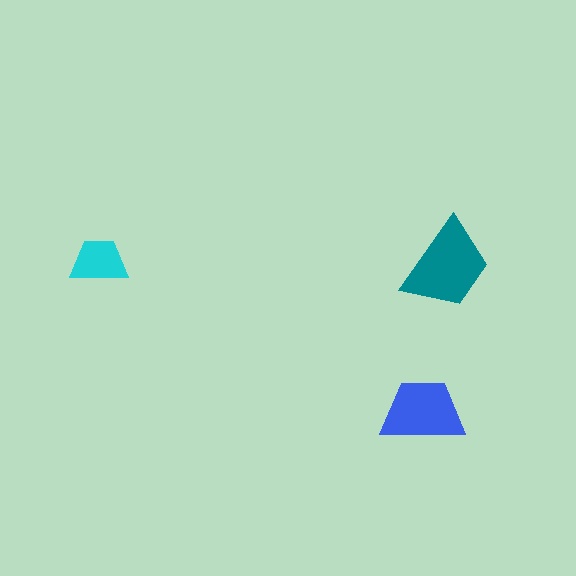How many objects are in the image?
There are 3 objects in the image.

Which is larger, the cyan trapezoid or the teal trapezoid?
The teal one.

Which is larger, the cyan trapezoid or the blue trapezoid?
The blue one.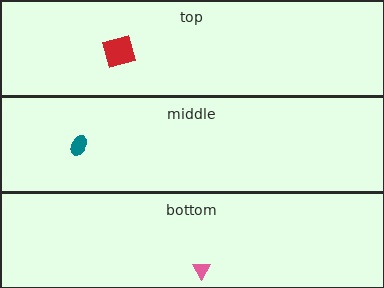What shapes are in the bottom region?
The pink triangle.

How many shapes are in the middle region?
1.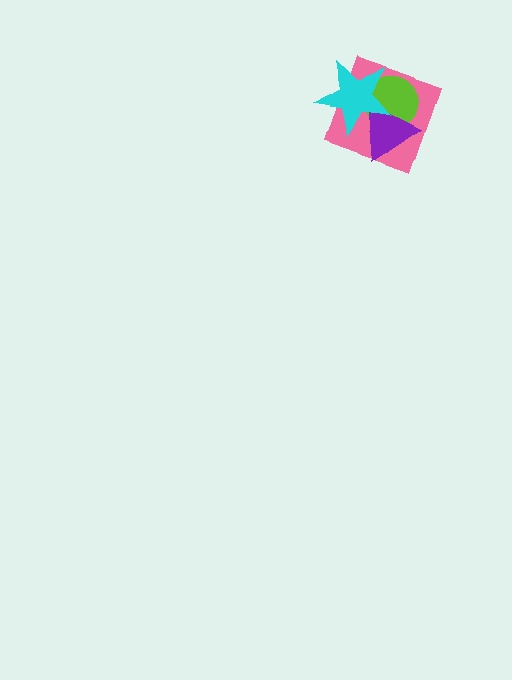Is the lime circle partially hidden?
Yes, it is partially covered by another shape.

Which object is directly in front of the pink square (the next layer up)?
The lime circle is directly in front of the pink square.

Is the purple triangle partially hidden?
Yes, it is partially covered by another shape.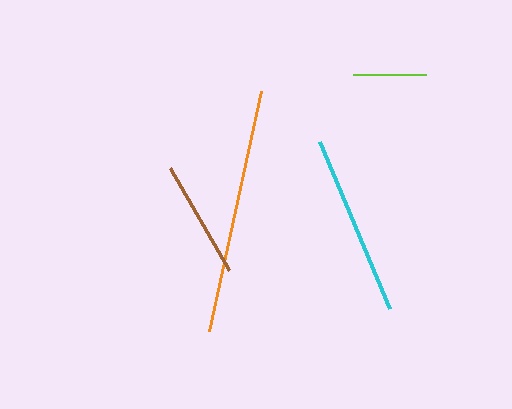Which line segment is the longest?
The orange line is the longest at approximately 245 pixels.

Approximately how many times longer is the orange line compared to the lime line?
The orange line is approximately 3.4 times the length of the lime line.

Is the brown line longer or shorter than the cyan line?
The cyan line is longer than the brown line.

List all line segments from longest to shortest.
From longest to shortest: orange, cyan, brown, lime.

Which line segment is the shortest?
The lime line is the shortest at approximately 73 pixels.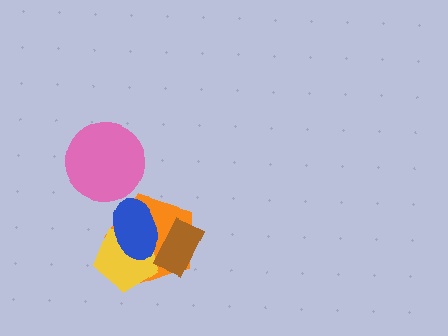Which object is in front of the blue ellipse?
The brown rectangle is in front of the blue ellipse.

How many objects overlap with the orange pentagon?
3 objects overlap with the orange pentagon.